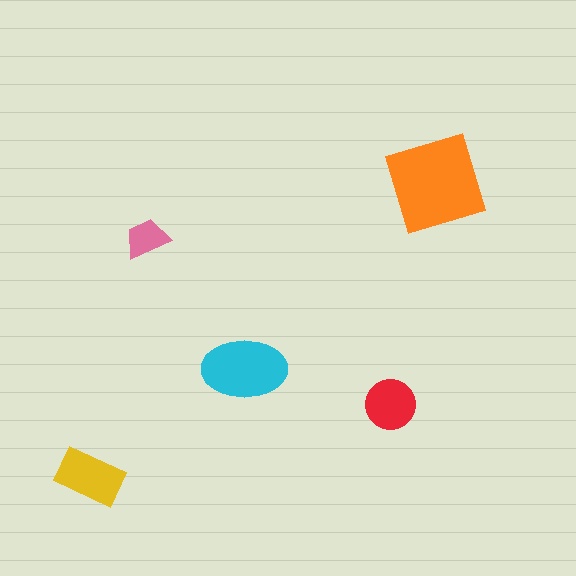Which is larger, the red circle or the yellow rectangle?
The yellow rectangle.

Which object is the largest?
The orange square.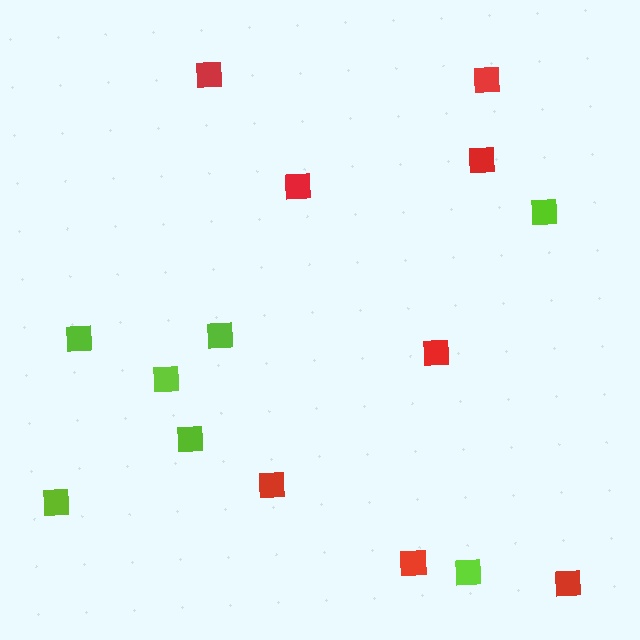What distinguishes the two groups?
There are 2 groups: one group of lime squares (7) and one group of red squares (8).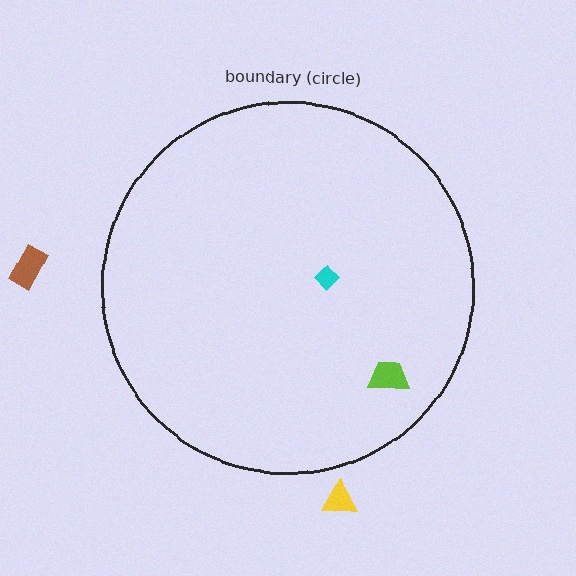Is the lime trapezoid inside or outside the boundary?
Inside.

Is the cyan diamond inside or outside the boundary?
Inside.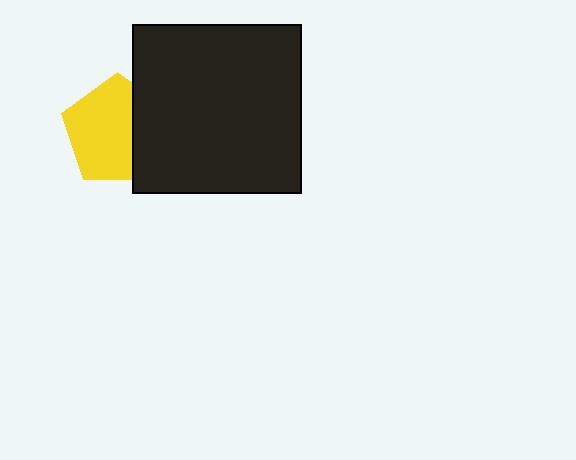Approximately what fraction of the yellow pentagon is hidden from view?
Roughly 34% of the yellow pentagon is hidden behind the black square.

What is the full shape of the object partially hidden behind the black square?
The partially hidden object is a yellow pentagon.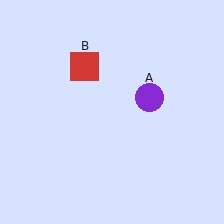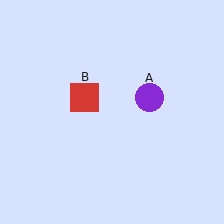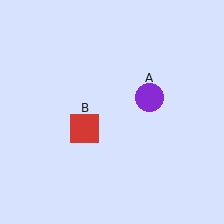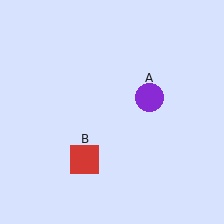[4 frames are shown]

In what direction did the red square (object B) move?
The red square (object B) moved down.